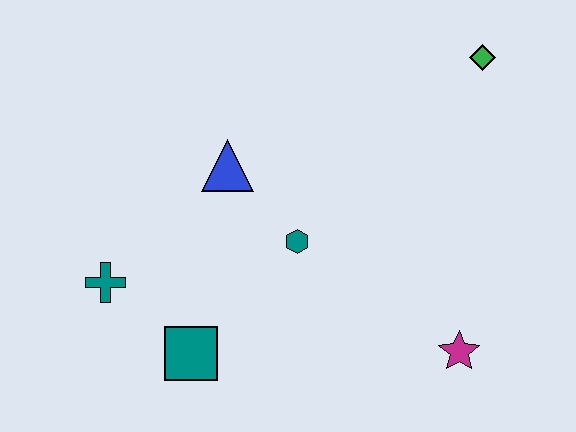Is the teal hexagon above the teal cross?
Yes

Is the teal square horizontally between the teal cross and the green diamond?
Yes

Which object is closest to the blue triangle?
The teal hexagon is closest to the blue triangle.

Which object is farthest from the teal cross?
The green diamond is farthest from the teal cross.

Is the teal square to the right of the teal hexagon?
No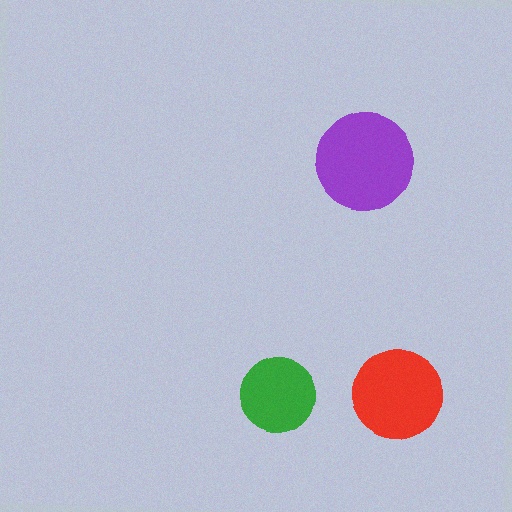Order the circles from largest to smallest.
the purple one, the red one, the green one.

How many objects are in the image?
There are 3 objects in the image.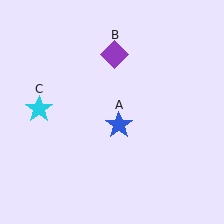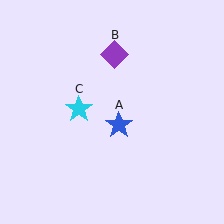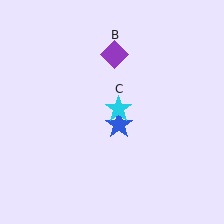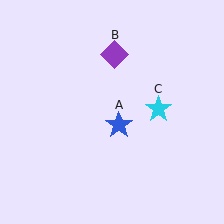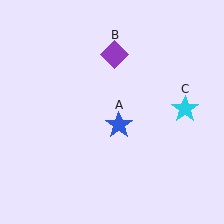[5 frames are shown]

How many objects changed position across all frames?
1 object changed position: cyan star (object C).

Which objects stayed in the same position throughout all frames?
Blue star (object A) and purple diamond (object B) remained stationary.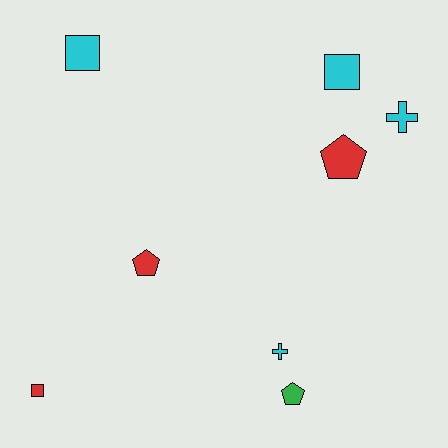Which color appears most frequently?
Cyan, with 4 objects.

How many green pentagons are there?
There is 1 green pentagon.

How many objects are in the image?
There are 8 objects.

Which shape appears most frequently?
Pentagon, with 3 objects.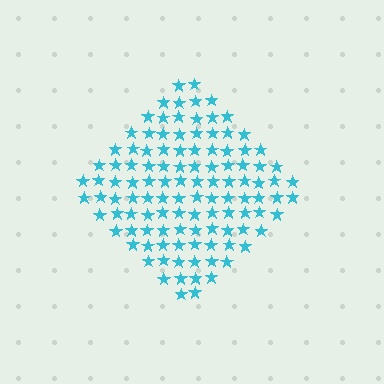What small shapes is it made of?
It is made of small stars.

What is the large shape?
The large shape is a diamond.